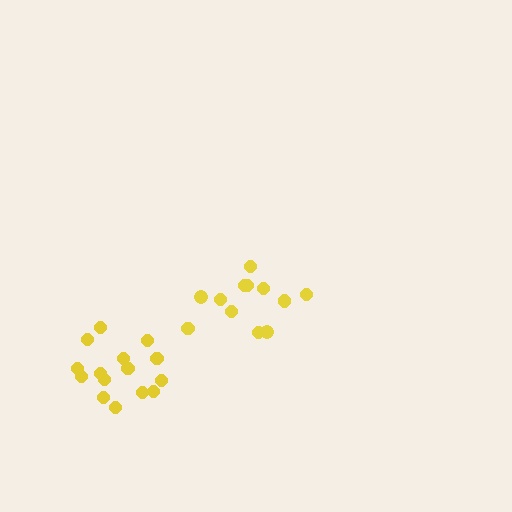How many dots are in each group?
Group 1: 15 dots, Group 2: 12 dots (27 total).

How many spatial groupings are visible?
There are 2 spatial groupings.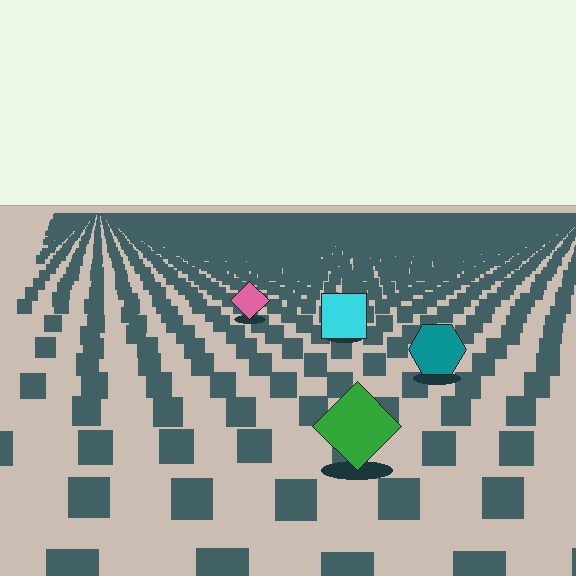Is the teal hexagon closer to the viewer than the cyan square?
Yes. The teal hexagon is closer — you can tell from the texture gradient: the ground texture is coarser near it.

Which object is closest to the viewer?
The green diamond is closest. The texture marks near it are larger and more spread out.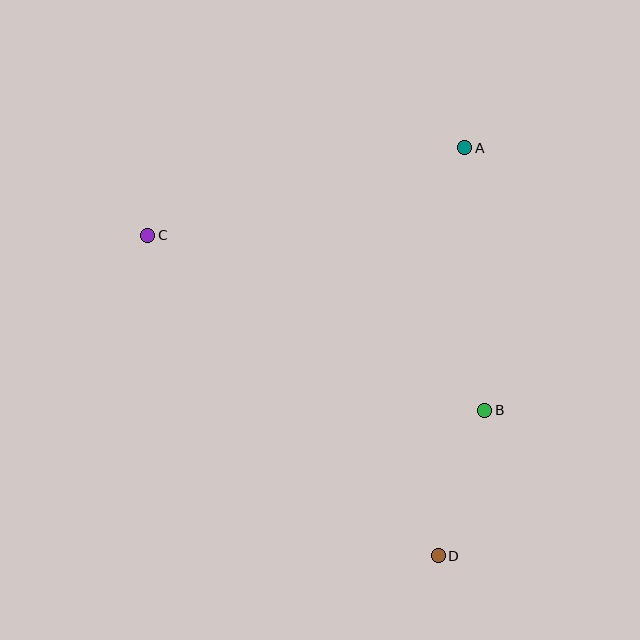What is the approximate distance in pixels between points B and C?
The distance between B and C is approximately 379 pixels.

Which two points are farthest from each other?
Points C and D are farthest from each other.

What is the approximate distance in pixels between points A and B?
The distance between A and B is approximately 263 pixels.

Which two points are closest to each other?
Points B and D are closest to each other.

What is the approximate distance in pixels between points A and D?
The distance between A and D is approximately 409 pixels.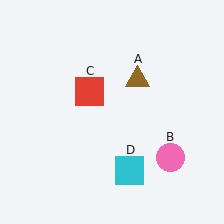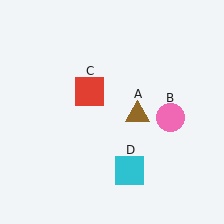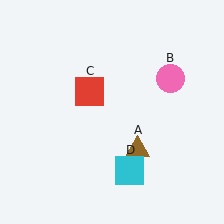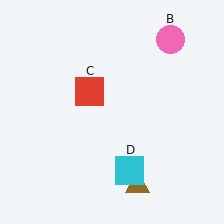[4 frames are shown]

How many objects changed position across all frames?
2 objects changed position: brown triangle (object A), pink circle (object B).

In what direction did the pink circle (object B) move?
The pink circle (object B) moved up.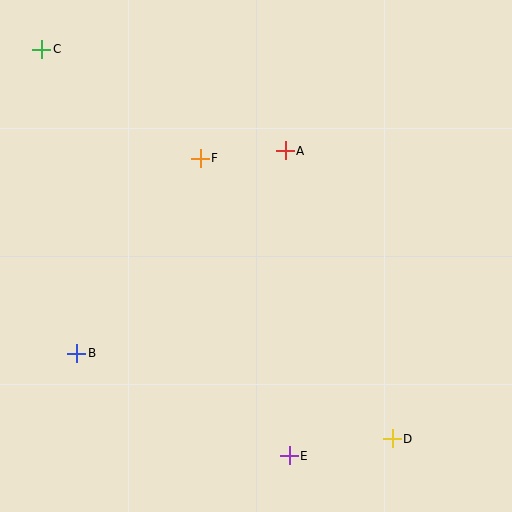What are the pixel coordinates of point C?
Point C is at (42, 49).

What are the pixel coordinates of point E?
Point E is at (289, 456).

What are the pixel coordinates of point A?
Point A is at (285, 151).